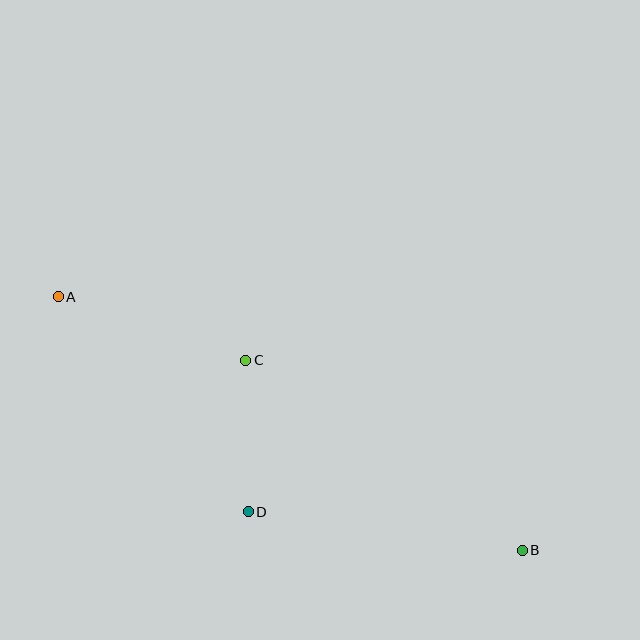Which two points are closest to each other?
Points C and D are closest to each other.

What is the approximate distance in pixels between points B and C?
The distance between B and C is approximately 335 pixels.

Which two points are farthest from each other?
Points A and B are farthest from each other.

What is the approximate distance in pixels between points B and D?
The distance between B and D is approximately 276 pixels.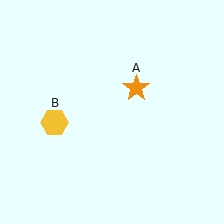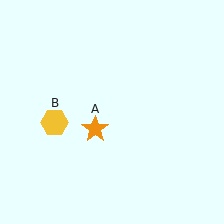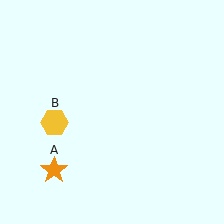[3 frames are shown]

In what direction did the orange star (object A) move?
The orange star (object A) moved down and to the left.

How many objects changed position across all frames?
1 object changed position: orange star (object A).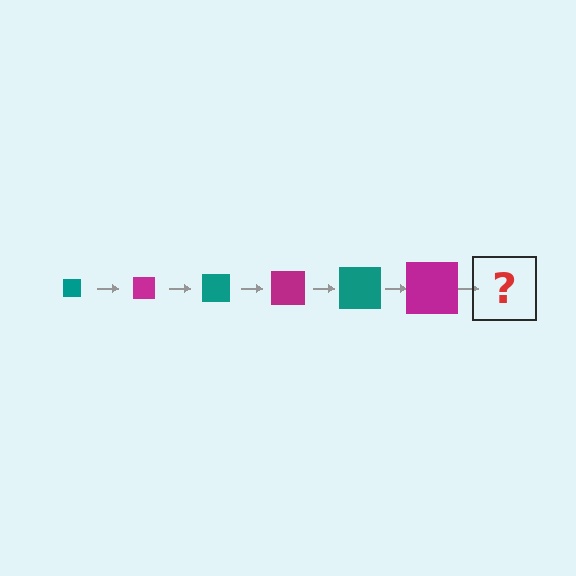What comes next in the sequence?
The next element should be a teal square, larger than the previous one.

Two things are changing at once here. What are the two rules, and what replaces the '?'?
The two rules are that the square grows larger each step and the color cycles through teal and magenta. The '?' should be a teal square, larger than the previous one.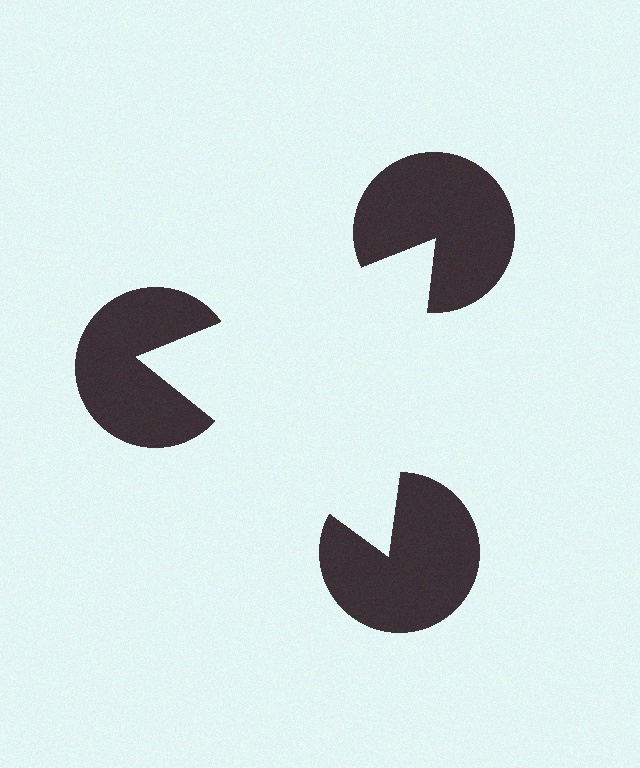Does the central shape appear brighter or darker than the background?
It typically appears slightly brighter than the background, even though no actual brightness change is drawn.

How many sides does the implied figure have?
3 sides.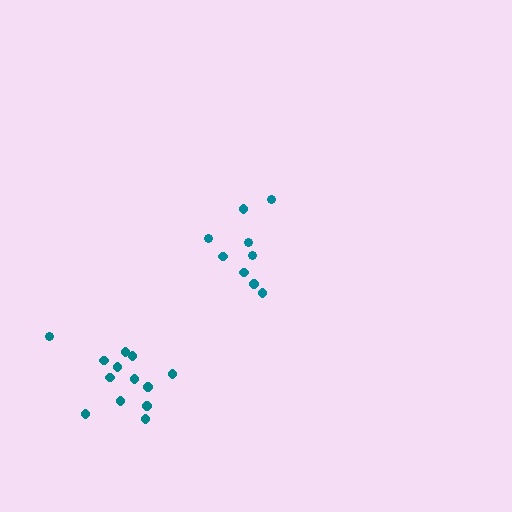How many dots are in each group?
Group 1: 9 dots, Group 2: 13 dots (22 total).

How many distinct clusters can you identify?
There are 2 distinct clusters.